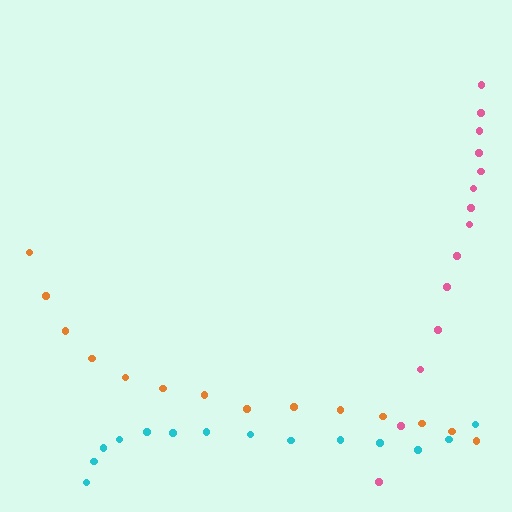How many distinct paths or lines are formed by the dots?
There are 3 distinct paths.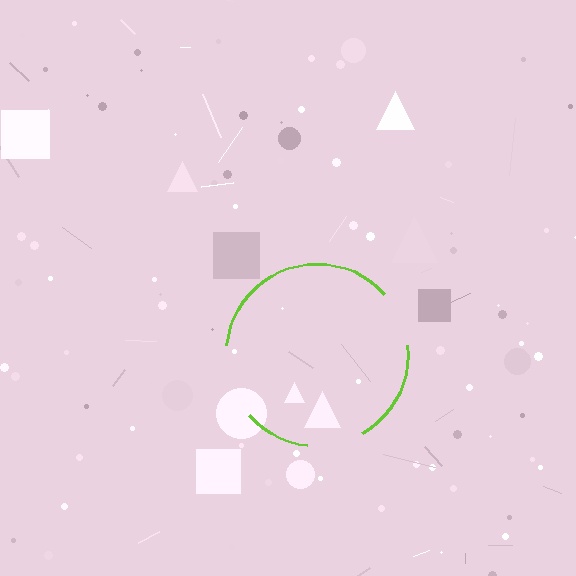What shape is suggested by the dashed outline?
The dashed outline suggests a circle.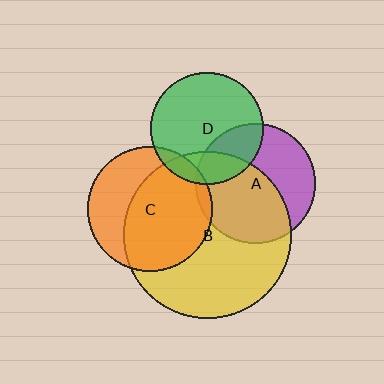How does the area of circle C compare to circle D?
Approximately 1.2 times.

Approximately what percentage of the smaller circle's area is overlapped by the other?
Approximately 5%.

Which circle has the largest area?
Circle B (yellow).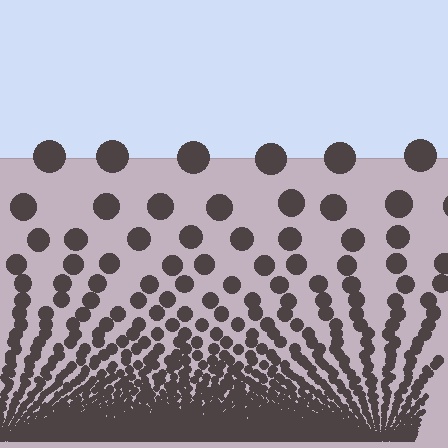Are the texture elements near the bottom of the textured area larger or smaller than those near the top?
Smaller. The gradient is inverted — elements near the bottom are smaller and denser.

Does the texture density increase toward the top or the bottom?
Density increases toward the bottom.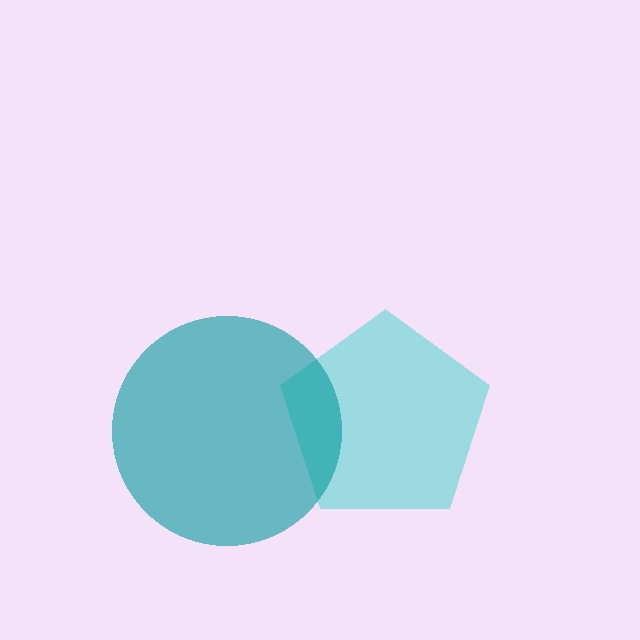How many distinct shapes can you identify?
There are 2 distinct shapes: a cyan pentagon, a teal circle.